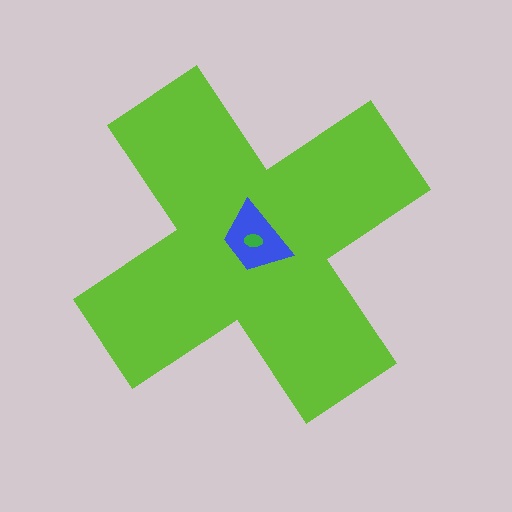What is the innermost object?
The green ellipse.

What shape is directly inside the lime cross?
The blue trapezoid.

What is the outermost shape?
The lime cross.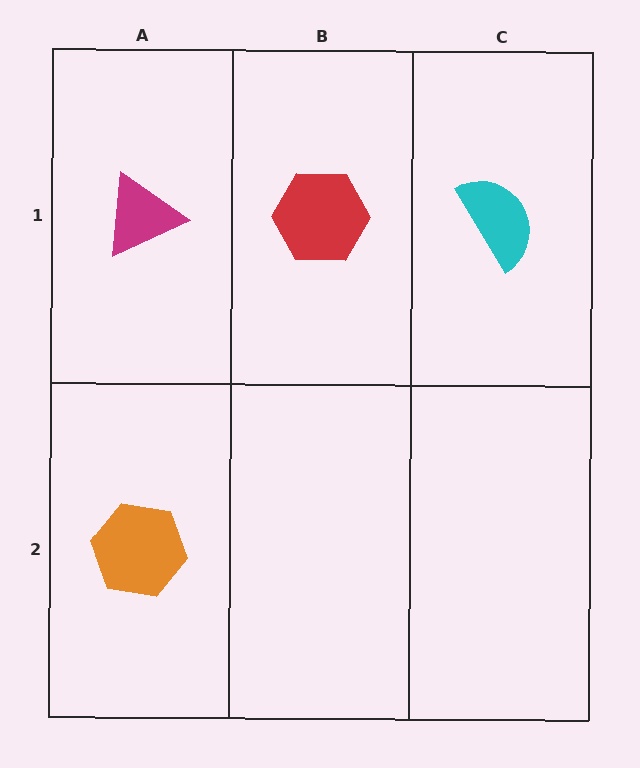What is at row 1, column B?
A red hexagon.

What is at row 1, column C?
A cyan semicircle.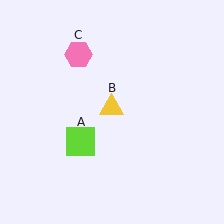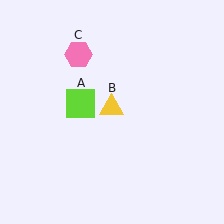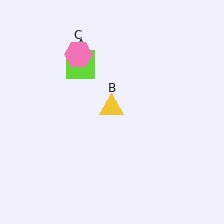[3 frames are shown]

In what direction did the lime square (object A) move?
The lime square (object A) moved up.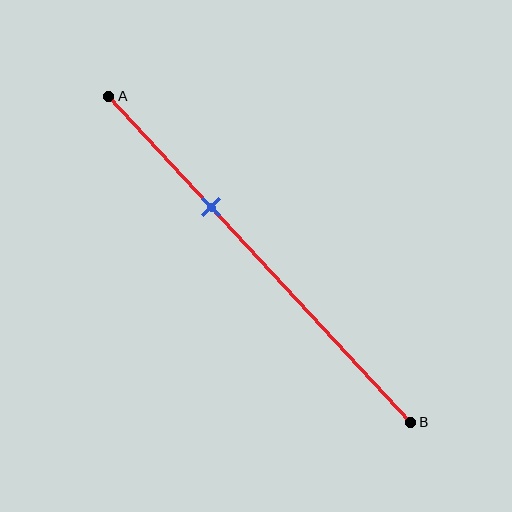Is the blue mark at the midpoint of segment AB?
No, the mark is at about 35% from A, not at the 50% midpoint.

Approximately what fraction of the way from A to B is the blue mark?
The blue mark is approximately 35% of the way from A to B.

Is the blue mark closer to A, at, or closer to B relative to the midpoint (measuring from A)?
The blue mark is closer to point A than the midpoint of segment AB.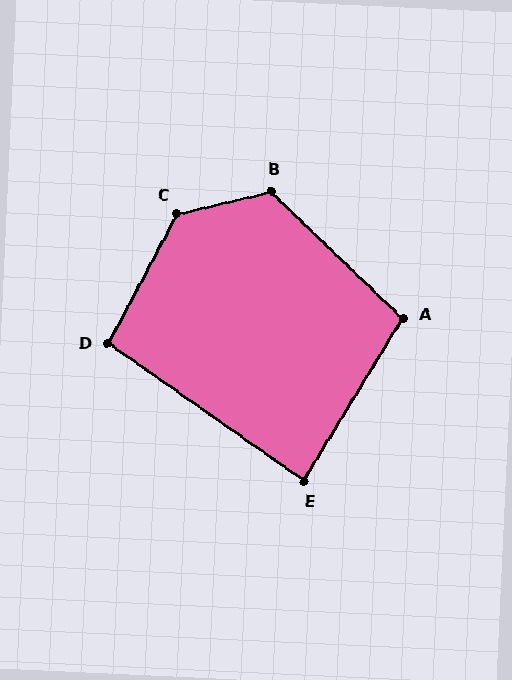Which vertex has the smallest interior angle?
E, at approximately 87 degrees.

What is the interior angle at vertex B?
Approximately 123 degrees (obtuse).